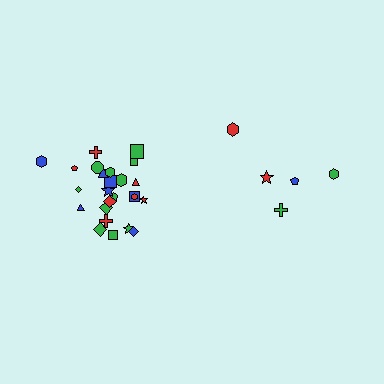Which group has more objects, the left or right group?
The left group.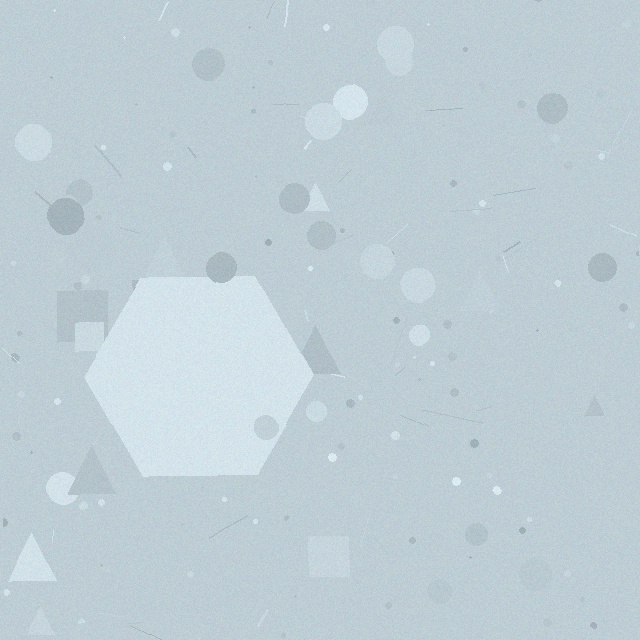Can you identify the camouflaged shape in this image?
The camouflaged shape is a hexagon.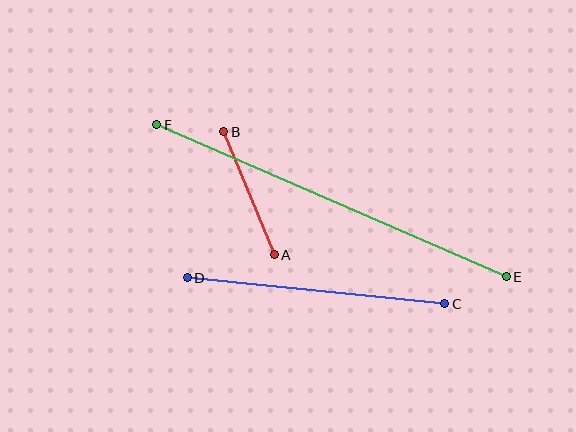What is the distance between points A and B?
The distance is approximately 133 pixels.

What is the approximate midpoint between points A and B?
The midpoint is at approximately (249, 193) pixels.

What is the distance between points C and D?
The distance is approximately 258 pixels.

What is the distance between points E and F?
The distance is approximately 381 pixels.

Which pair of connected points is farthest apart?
Points E and F are farthest apart.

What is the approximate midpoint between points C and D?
The midpoint is at approximately (316, 291) pixels.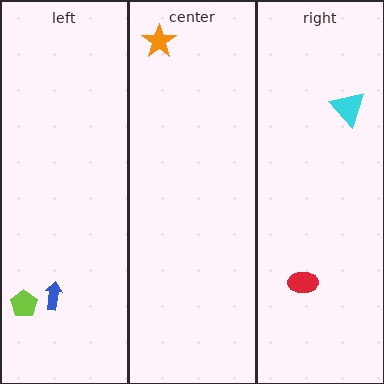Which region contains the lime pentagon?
The left region.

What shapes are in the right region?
The red ellipse, the cyan triangle.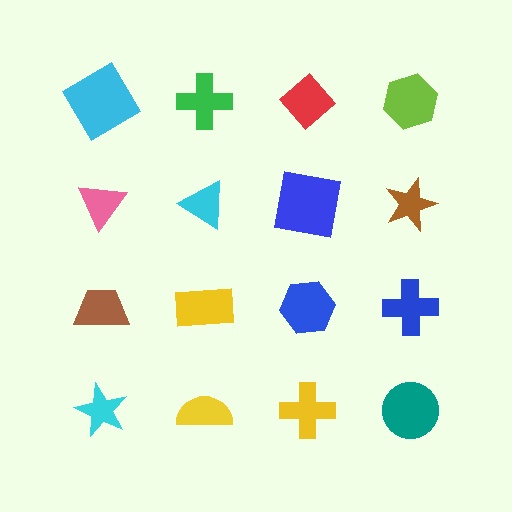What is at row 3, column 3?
A blue hexagon.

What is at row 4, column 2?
A yellow semicircle.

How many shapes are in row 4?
4 shapes.